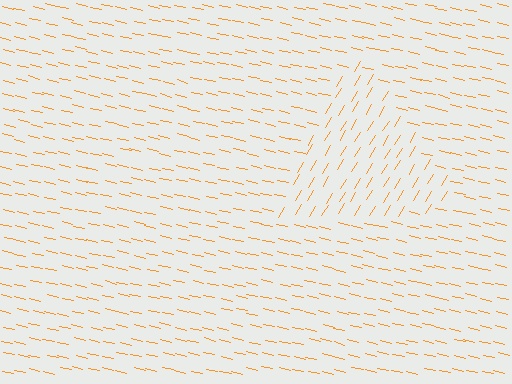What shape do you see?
I see a triangle.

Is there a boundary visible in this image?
Yes, there is a texture boundary formed by a change in line orientation.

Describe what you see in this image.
The image is filled with small orange line segments. A triangle region in the image has lines oriented differently from the surrounding lines, creating a visible texture boundary.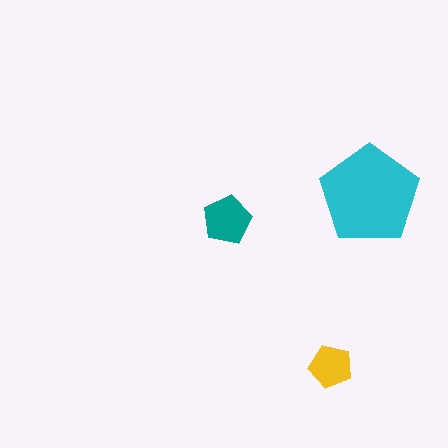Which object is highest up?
The cyan pentagon is topmost.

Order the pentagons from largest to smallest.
the cyan one, the teal one, the yellow one.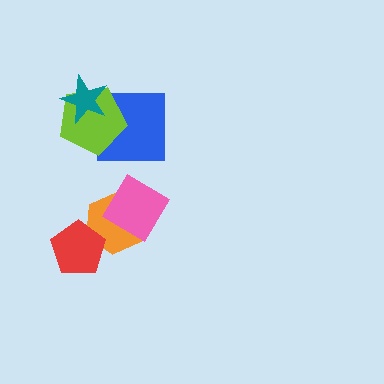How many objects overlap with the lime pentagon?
2 objects overlap with the lime pentagon.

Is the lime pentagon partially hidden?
Yes, it is partially covered by another shape.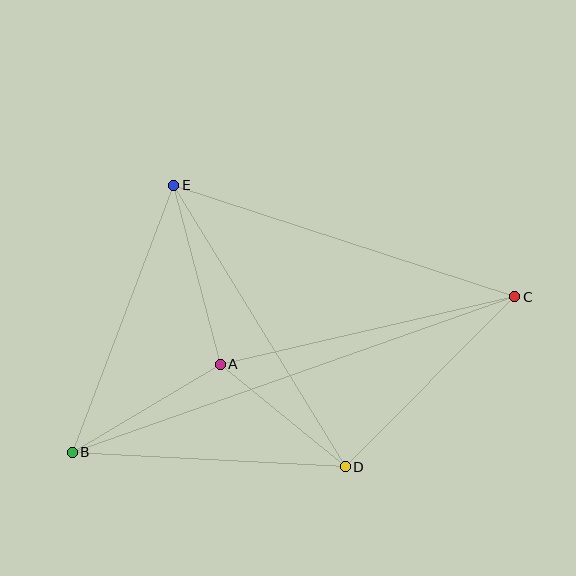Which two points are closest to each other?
Points A and D are closest to each other.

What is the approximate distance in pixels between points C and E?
The distance between C and E is approximately 359 pixels.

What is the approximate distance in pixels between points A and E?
The distance between A and E is approximately 185 pixels.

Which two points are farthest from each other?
Points B and C are farthest from each other.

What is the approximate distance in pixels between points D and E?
The distance between D and E is approximately 329 pixels.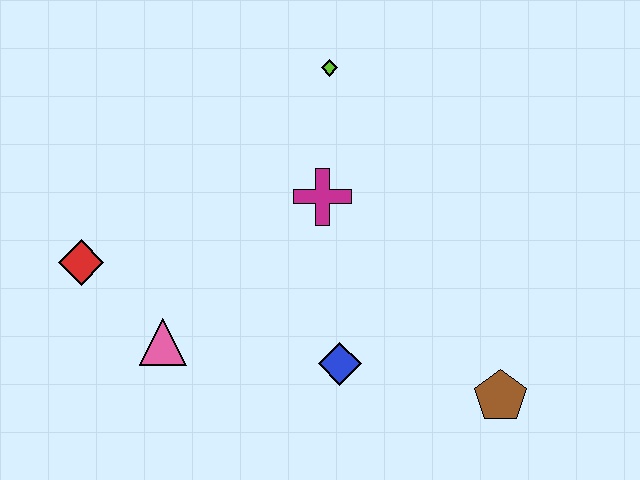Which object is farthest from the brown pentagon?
The red diamond is farthest from the brown pentagon.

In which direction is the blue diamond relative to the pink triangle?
The blue diamond is to the right of the pink triangle.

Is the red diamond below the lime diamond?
Yes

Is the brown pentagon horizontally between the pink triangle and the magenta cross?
No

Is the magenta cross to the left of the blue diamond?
Yes